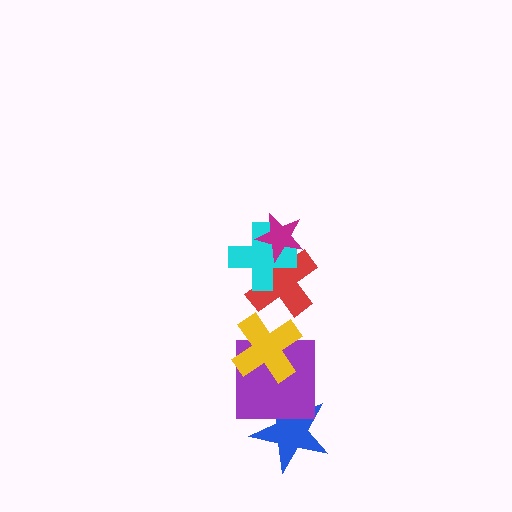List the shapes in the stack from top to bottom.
From top to bottom: the magenta star, the cyan cross, the red cross, the yellow cross, the purple square, the blue star.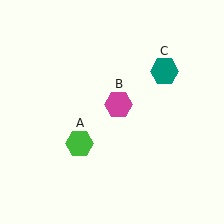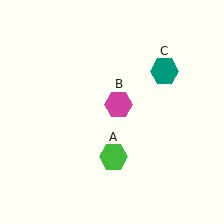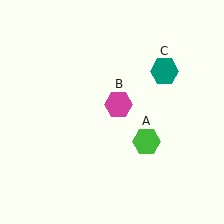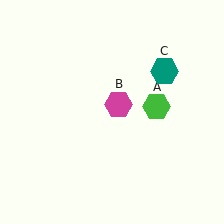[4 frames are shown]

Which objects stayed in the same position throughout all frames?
Magenta hexagon (object B) and teal hexagon (object C) remained stationary.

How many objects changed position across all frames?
1 object changed position: green hexagon (object A).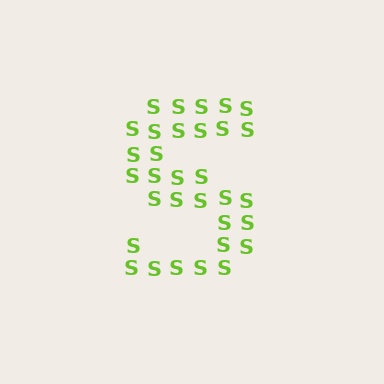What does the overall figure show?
The overall figure shows the letter S.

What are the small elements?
The small elements are letter S's.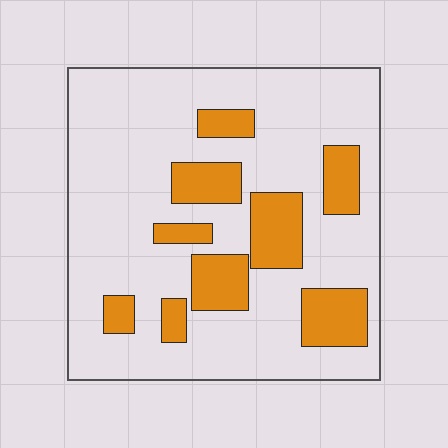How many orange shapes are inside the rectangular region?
9.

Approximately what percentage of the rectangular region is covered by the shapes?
Approximately 25%.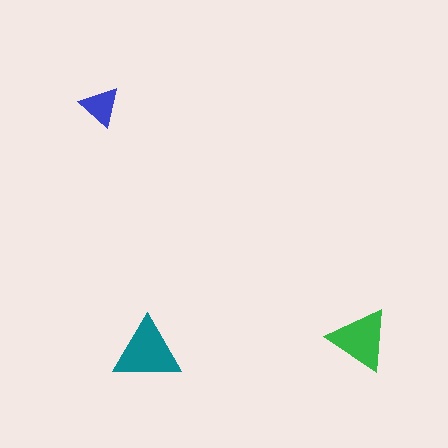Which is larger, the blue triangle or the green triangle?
The green one.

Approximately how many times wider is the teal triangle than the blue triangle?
About 1.5 times wider.